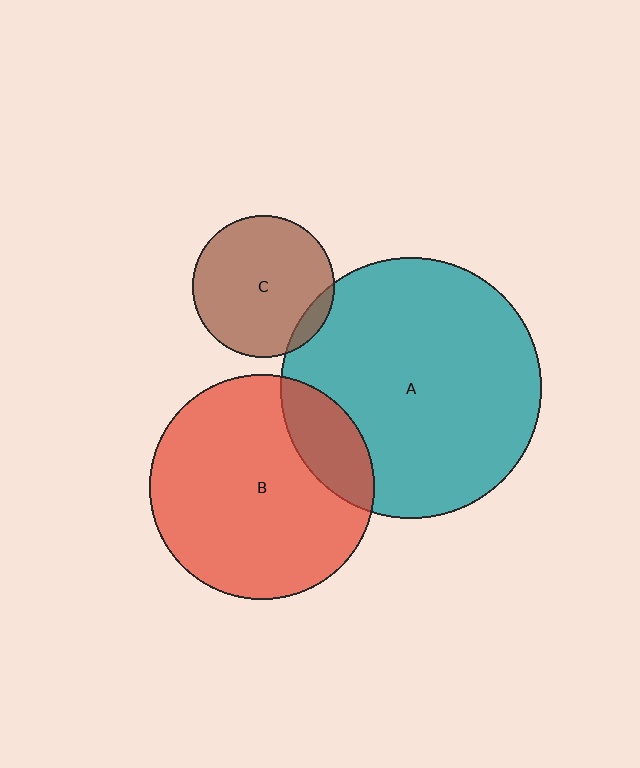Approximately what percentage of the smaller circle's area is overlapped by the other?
Approximately 10%.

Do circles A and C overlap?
Yes.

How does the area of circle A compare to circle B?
Approximately 1.3 times.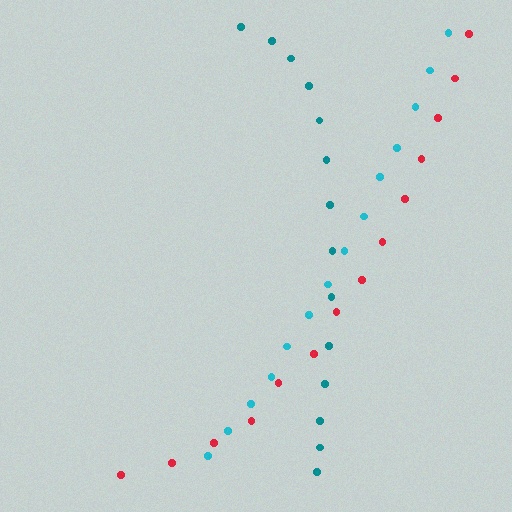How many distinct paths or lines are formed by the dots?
There are 3 distinct paths.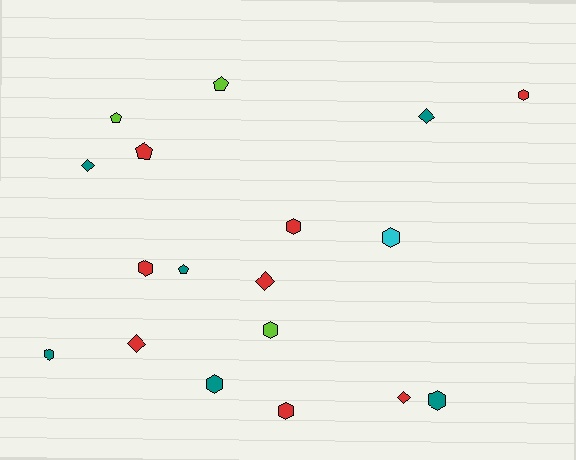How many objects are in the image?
There are 18 objects.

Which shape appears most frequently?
Hexagon, with 9 objects.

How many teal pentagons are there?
There is 1 teal pentagon.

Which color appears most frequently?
Red, with 8 objects.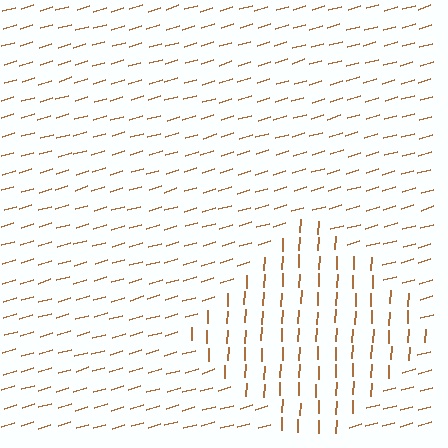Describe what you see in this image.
The image is filled with small brown line segments. A diamond region in the image has lines oriented differently from the surrounding lines, creating a visible texture boundary.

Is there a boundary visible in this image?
Yes, there is a texture boundary formed by a change in line orientation.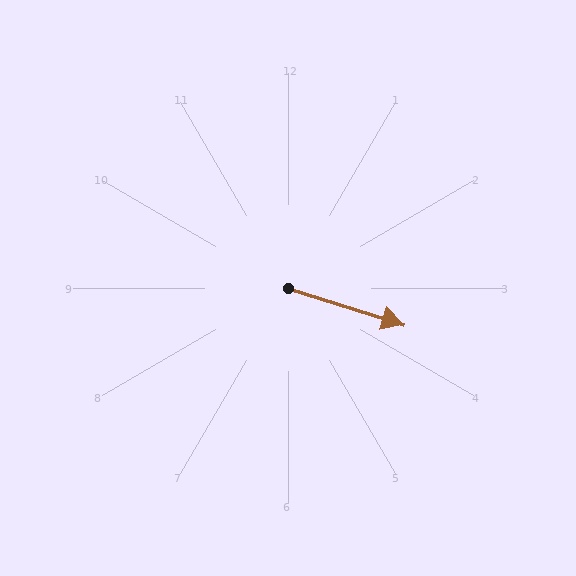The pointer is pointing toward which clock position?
Roughly 4 o'clock.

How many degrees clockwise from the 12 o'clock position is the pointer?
Approximately 107 degrees.